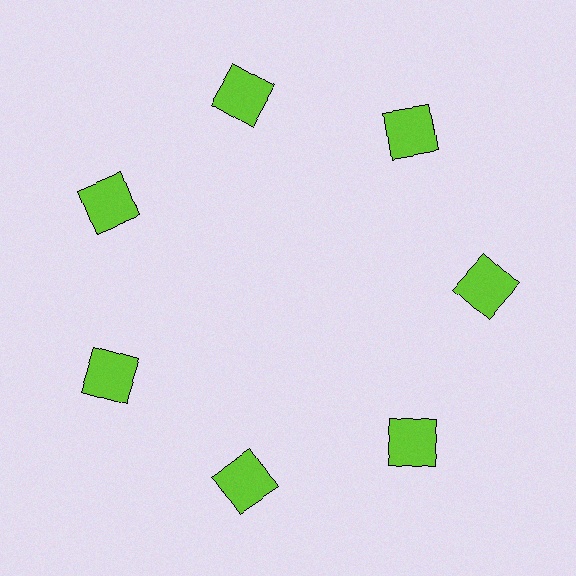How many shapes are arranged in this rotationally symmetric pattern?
There are 7 shapes, arranged in 7 groups of 1.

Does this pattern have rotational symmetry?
Yes, this pattern has 7-fold rotational symmetry. It looks the same after rotating 51 degrees around the center.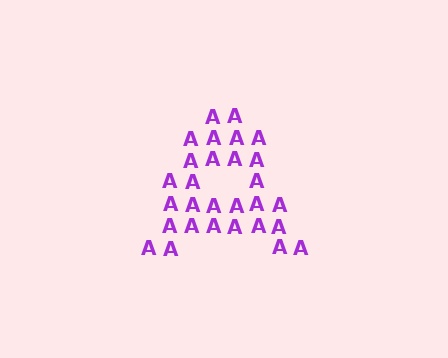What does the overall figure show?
The overall figure shows the letter A.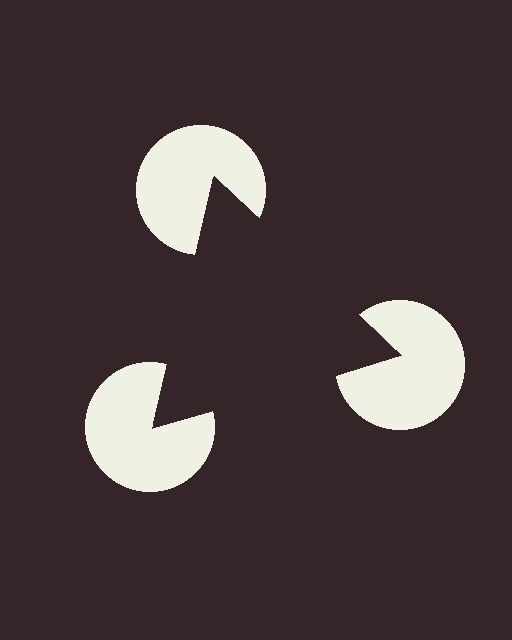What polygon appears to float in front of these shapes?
An illusory triangle — its edges are inferred from the aligned wedge cuts in the pac-man discs, not physically drawn.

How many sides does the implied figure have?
3 sides.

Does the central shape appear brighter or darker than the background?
It typically appears slightly darker than the background, even though no actual brightness change is drawn.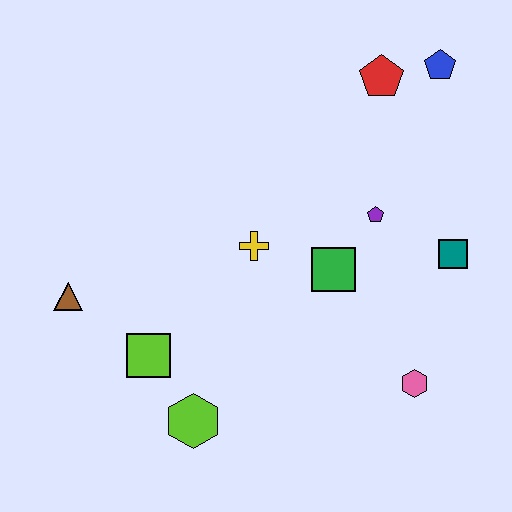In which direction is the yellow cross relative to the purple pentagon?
The yellow cross is to the left of the purple pentagon.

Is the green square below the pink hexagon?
No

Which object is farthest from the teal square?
The brown triangle is farthest from the teal square.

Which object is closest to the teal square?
The purple pentagon is closest to the teal square.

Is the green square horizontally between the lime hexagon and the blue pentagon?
Yes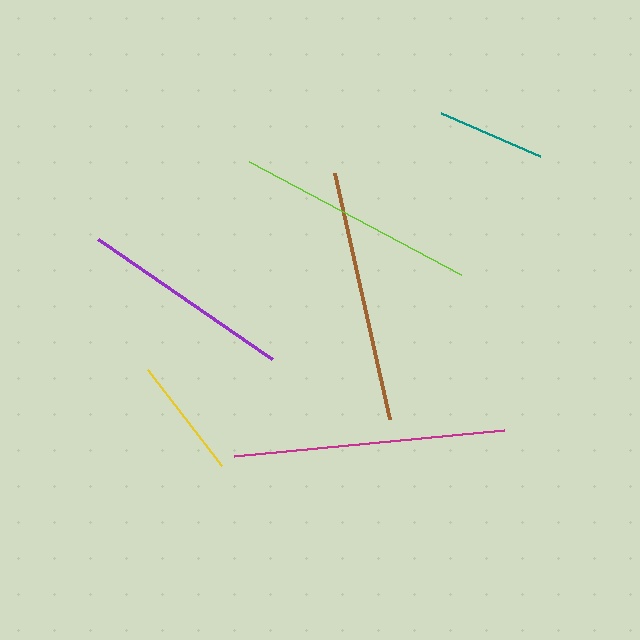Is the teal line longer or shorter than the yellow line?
The yellow line is longer than the teal line.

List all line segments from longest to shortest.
From longest to shortest: magenta, brown, lime, purple, yellow, teal.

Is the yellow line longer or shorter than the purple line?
The purple line is longer than the yellow line.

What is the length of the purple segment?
The purple segment is approximately 211 pixels long.